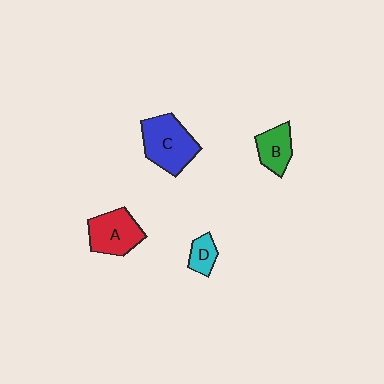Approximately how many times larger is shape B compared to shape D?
Approximately 1.5 times.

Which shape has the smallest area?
Shape D (cyan).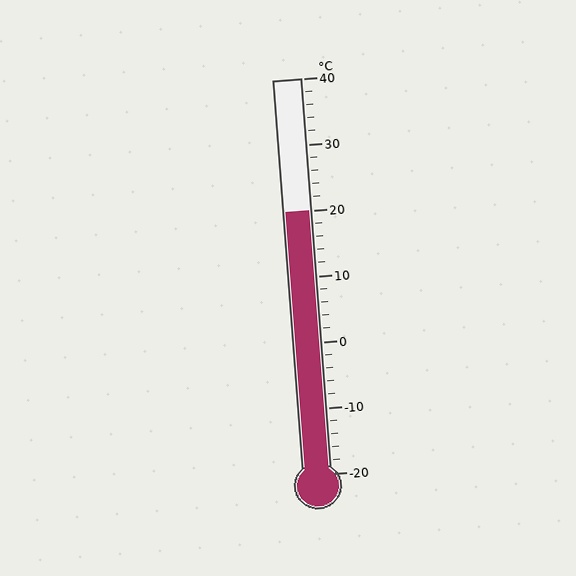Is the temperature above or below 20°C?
The temperature is at 20°C.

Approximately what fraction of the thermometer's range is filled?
The thermometer is filled to approximately 65% of its range.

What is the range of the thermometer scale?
The thermometer scale ranges from -20°C to 40°C.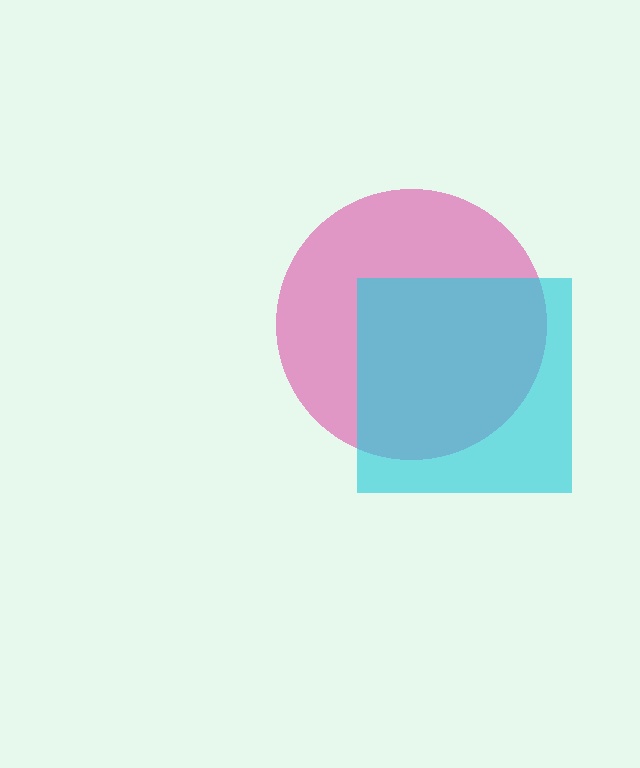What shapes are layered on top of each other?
The layered shapes are: a pink circle, a cyan square.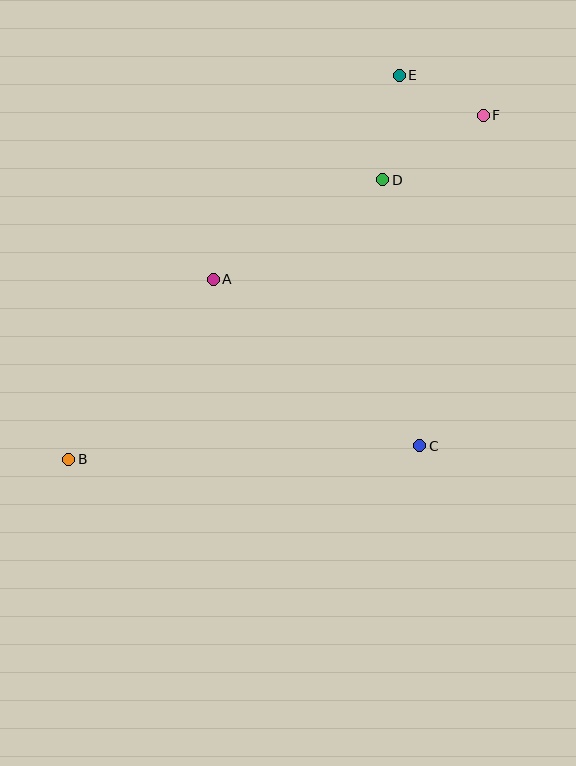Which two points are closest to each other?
Points E and F are closest to each other.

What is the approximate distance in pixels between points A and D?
The distance between A and D is approximately 196 pixels.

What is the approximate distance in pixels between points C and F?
The distance between C and F is approximately 337 pixels.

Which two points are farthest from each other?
Points B and F are farthest from each other.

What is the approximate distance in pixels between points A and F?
The distance between A and F is approximately 316 pixels.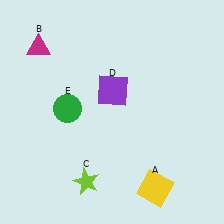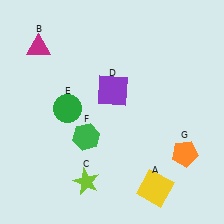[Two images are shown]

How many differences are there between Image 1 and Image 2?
There are 2 differences between the two images.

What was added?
A green hexagon (F), an orange pentagon (G) were added in Image 2.